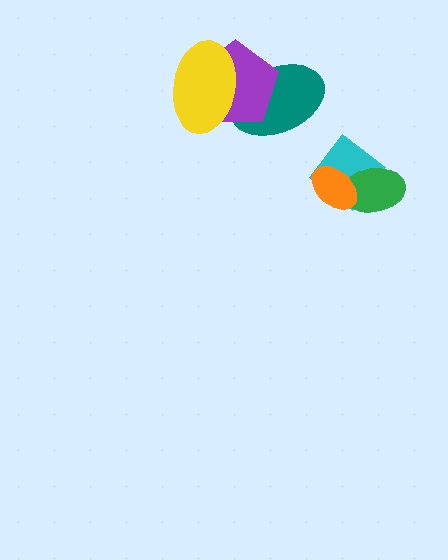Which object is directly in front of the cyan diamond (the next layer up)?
The green ellipse is directly in front of the cyan diamond.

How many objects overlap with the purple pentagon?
2 objects overlap with the purple pentagon.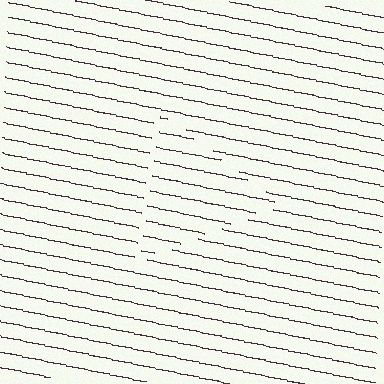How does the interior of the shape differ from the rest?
The interior of the shape contains the same grating, shifted by half a period — the contour is defined by the phase discontinuity where line-ends from the inner and outer gratings abut.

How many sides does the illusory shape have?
3 sides — the line-ends trace a triangle.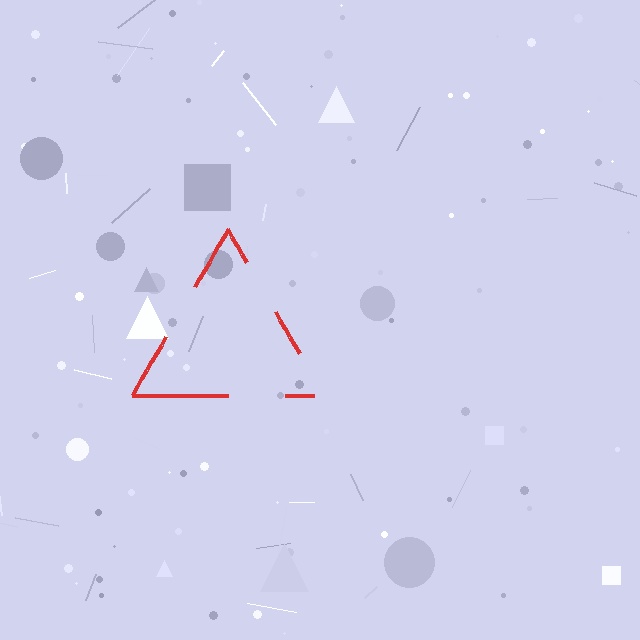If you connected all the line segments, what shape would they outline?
They would outline a triangle.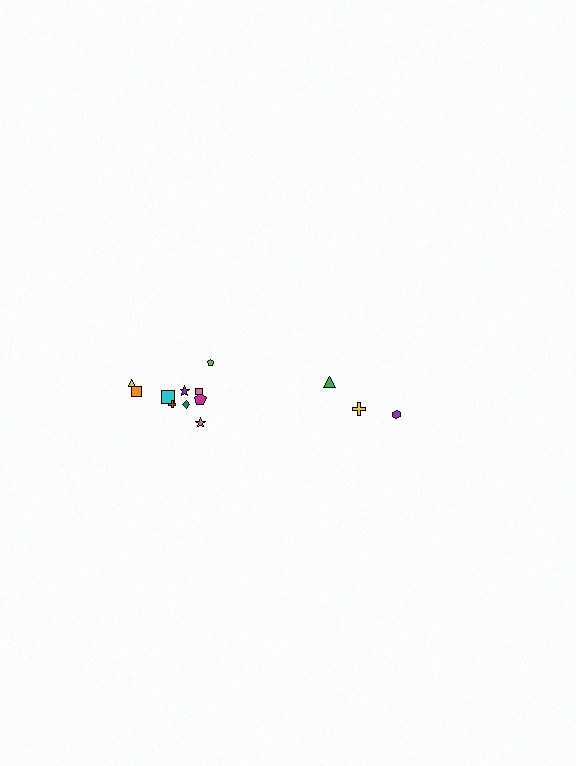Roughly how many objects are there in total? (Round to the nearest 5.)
Roughly 15 objects in total.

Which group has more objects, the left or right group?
The left group.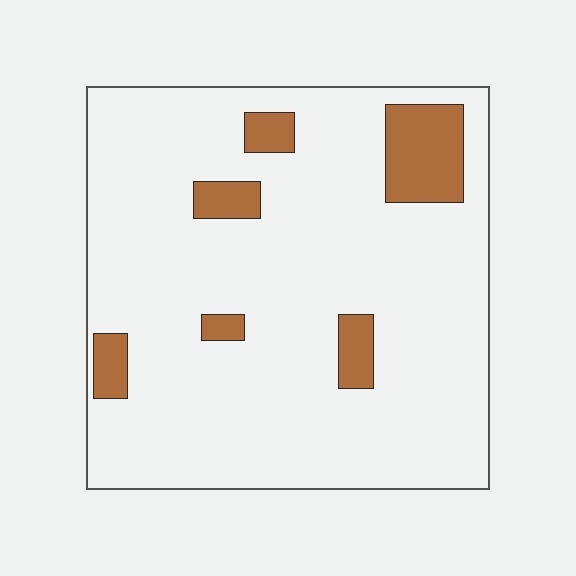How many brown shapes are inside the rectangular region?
6.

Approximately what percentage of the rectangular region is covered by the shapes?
Approximately 10%.